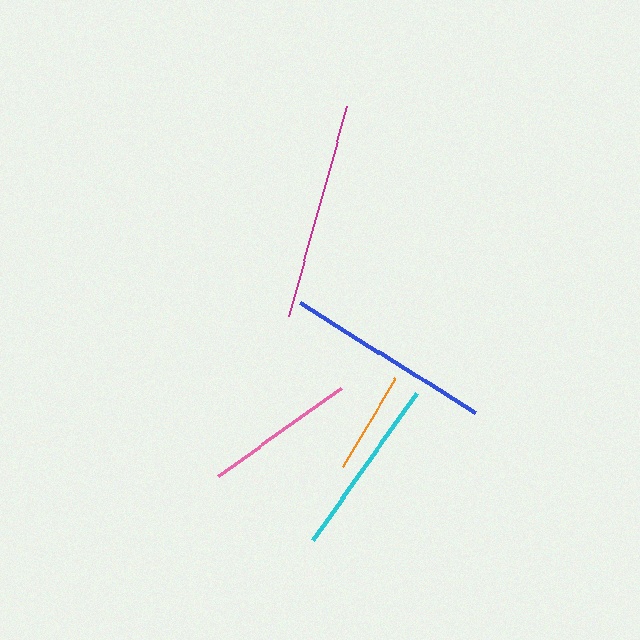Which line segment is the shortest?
The orange line is the shortest at approximately 103 pixels.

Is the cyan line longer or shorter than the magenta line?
The magenta line is longer than the cyan line.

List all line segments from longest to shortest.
From longest to shortest: magenta, blue, cyan, pink, orange.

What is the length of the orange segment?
The orange segment is approximately 103 pixels long.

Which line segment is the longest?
The magenta line is the longest at approximately 219 pixels.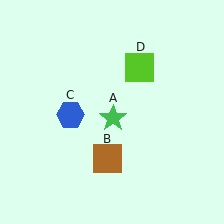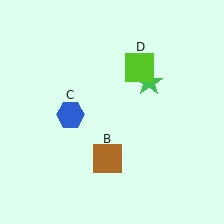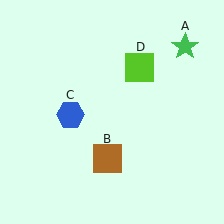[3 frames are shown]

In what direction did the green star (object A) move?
The green star (object A) moved up and to the right.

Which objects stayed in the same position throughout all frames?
Brown square (object B) and blue hexagon (object C) and lime square (object D) remained stationary.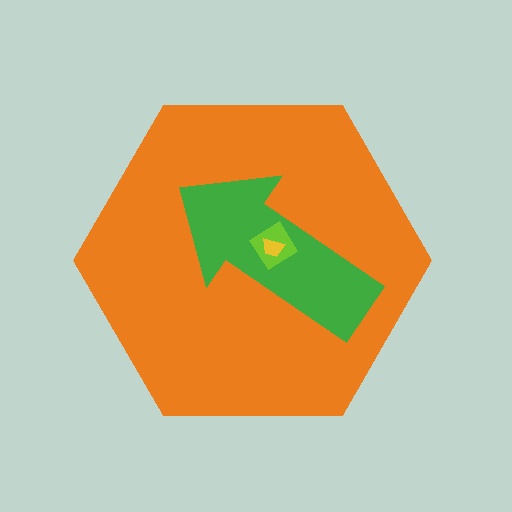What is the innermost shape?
The yellow trapezoid.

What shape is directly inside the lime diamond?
The yellow trapezoid.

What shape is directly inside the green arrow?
The lime diamond.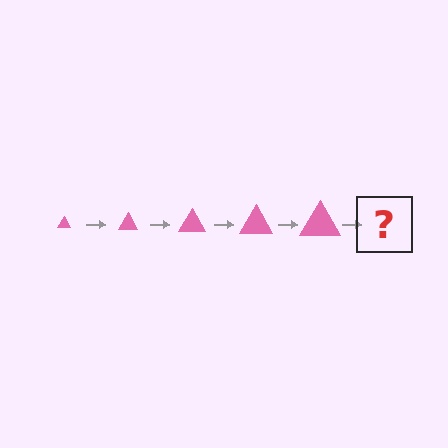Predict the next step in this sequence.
The next step is a pink triangle, larger than the previous one.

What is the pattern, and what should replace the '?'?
The pattern is that the triangle gets progressively larger each step. The '?' should be a pink triangle, larger than the previous one.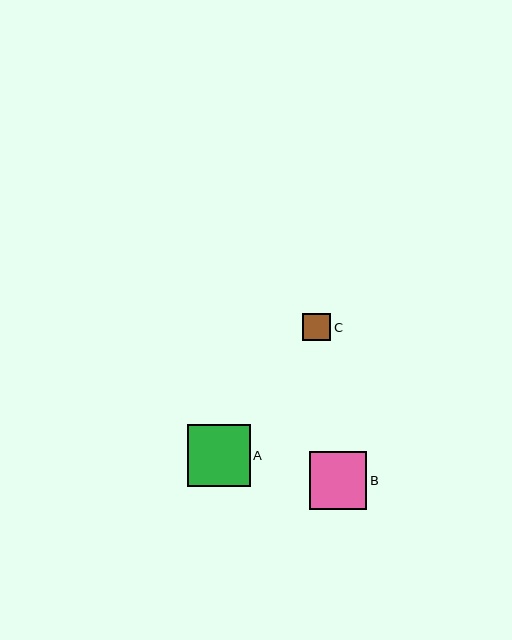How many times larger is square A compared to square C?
Square A is approximately 2.2 times the size of square C.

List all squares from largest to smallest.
From largest to smallest: A, B, C.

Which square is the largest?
Square A is the largest with a size of approximately 62 pixels.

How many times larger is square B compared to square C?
Square B is approximately 2.1 times the size of square C.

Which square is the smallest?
Square C is the smallest with a size of approximately 28 pixels.